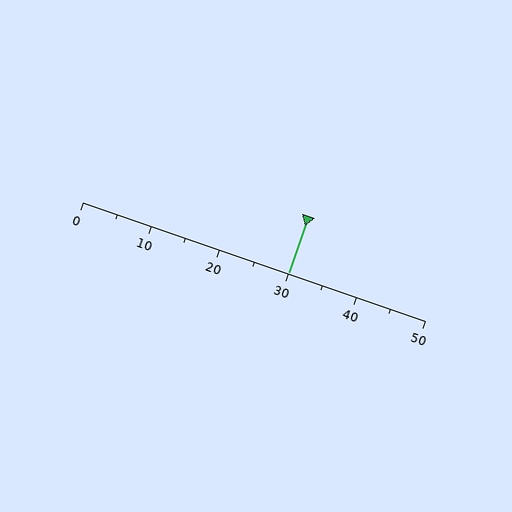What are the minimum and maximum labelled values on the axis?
The axis runs from 0 to 50.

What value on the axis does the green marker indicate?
The marker indicates approximately 30.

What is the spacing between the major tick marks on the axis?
The major ticks are spaced 10 apart.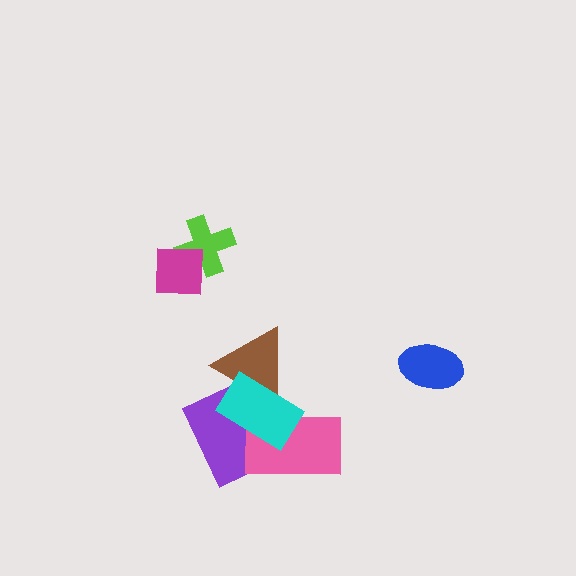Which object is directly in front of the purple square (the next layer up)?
The pink rectangle is directly in front of the purple square.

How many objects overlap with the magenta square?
1 object overlaps with the magenta square.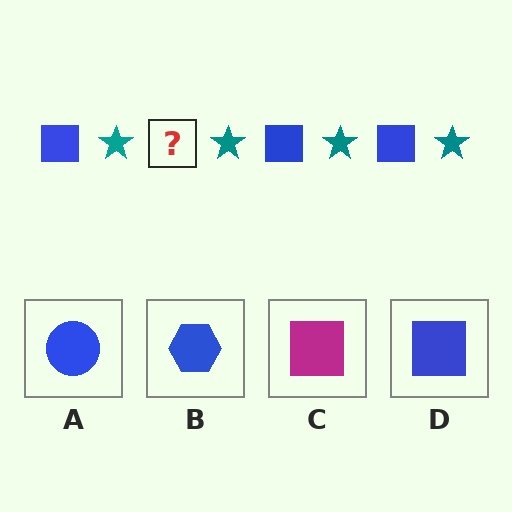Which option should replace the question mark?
Option D.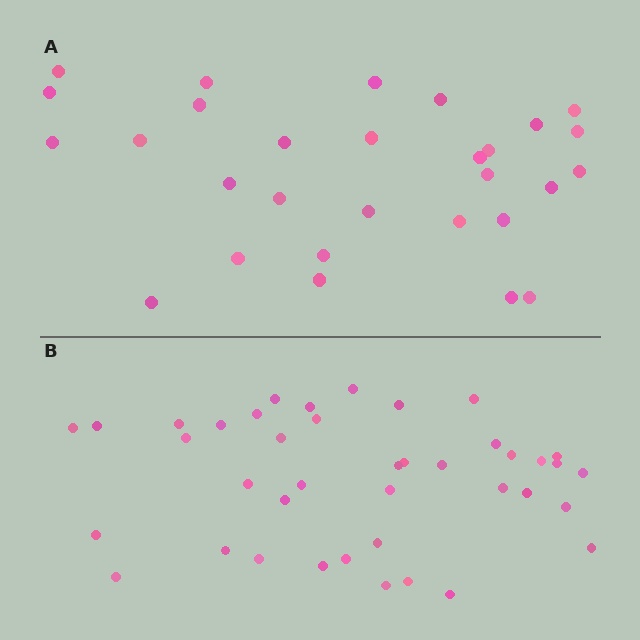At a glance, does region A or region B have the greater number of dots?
Region B (the bottom region) has more dots.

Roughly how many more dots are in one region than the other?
Region B has roughly 12 or so more dots than region A.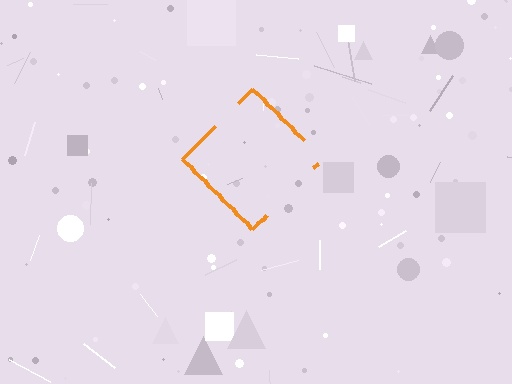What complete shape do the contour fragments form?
The contour fragments form a diamond.